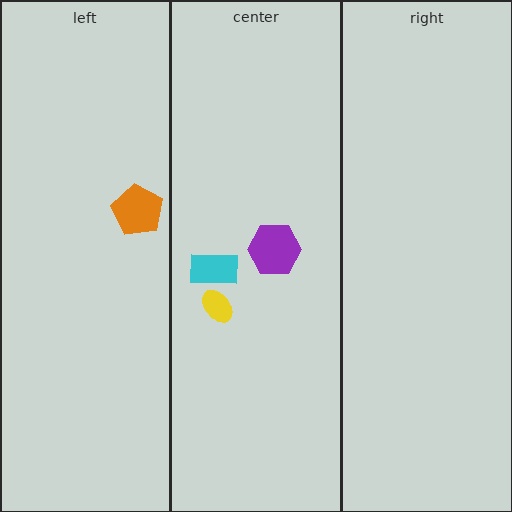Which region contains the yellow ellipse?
The center region.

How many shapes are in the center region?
3.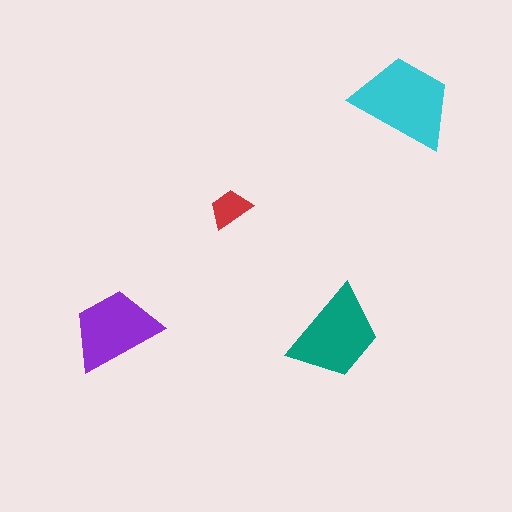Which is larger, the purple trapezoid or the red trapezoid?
The purple one.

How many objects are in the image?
There are 4 objects in the image.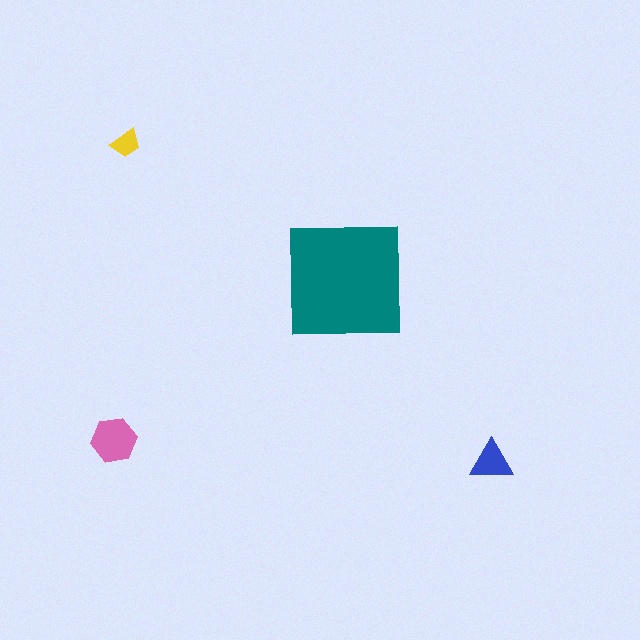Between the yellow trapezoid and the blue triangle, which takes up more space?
The blue triangle.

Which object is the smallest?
The yellow trapezoid.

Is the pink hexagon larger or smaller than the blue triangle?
Larger.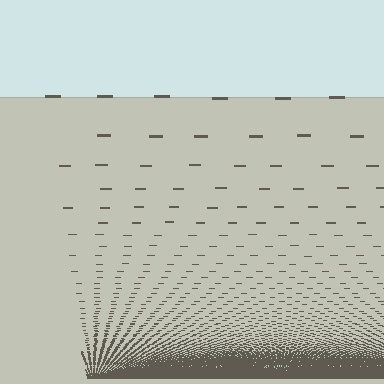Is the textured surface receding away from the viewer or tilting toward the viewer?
The surface appears to tilt toward the viewer. Texture elements get larger and sparser toward the top.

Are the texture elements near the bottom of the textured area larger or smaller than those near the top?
Smaller. The gradient is inverted — elements near the bottom are smaller and denser.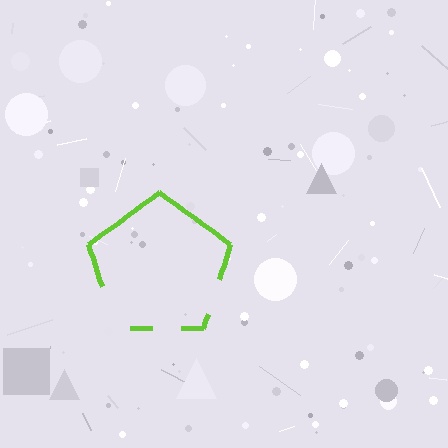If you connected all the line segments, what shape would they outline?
They would outline a pentagon.